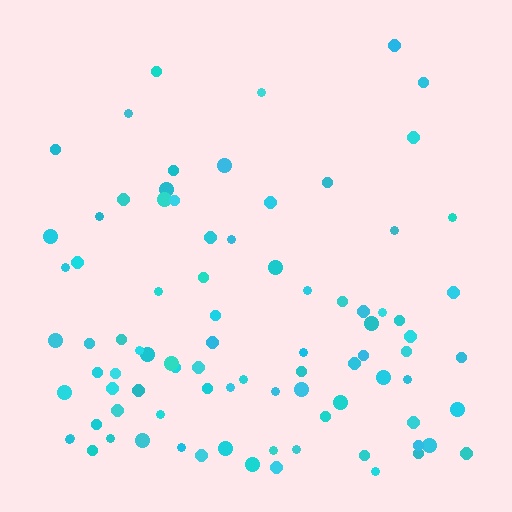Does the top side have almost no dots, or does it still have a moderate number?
Still a moderate number, just noticeably fewer than the bottom.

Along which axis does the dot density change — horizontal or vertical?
Vertical.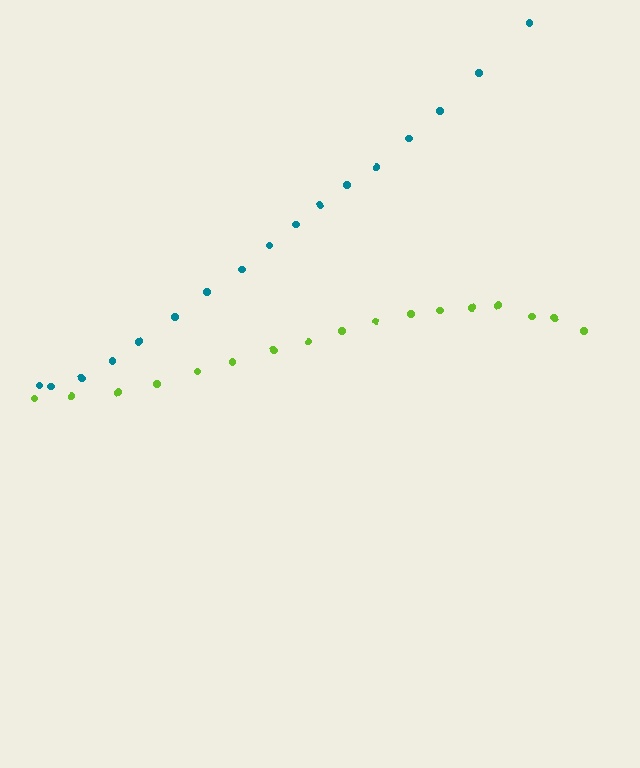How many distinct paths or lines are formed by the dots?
There are 2 distinct paths.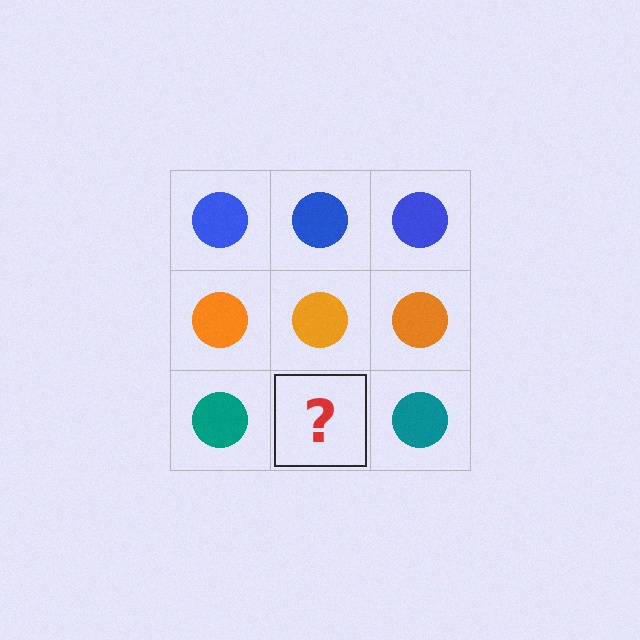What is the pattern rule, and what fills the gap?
The rule is that each row has a consistent color. The gap should be filled with a teal circle.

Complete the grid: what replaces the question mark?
The question mark should be replaced with a teal circle.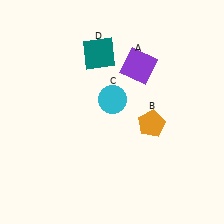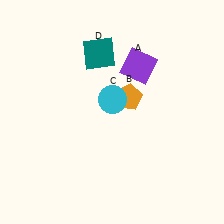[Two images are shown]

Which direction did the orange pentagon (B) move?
The orange pentagon (B) moved up.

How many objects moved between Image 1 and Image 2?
1 object moved between the two images.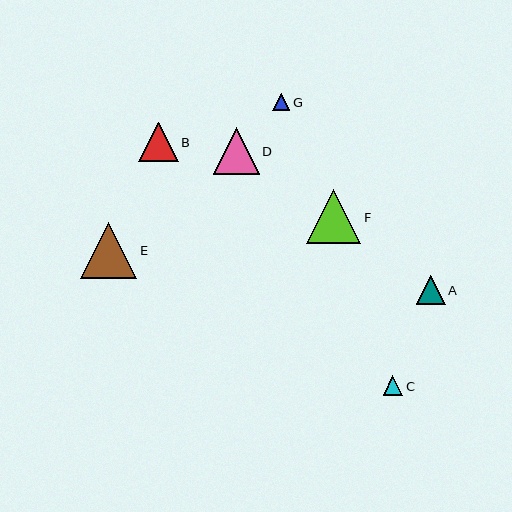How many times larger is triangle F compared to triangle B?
Triangle F is approximately 1.4 times the size of triangle B.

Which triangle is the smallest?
Triangle G is the smallest with a size of approximately 17 pixels.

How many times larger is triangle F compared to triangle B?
Triangle F is approximately 1.4 times the size of triangle B.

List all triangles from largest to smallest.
From largest to smallest: E, F, D, B, A, C, G.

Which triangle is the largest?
Triangle E is the largest with a size of approximately 56 pixels.